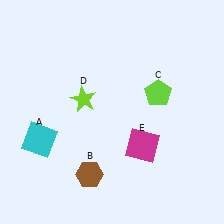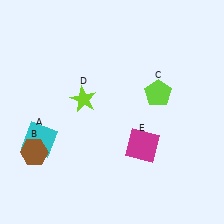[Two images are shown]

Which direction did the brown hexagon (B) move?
The brown hexagon (B) moved left.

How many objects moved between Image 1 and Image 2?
1 object moved between the two images.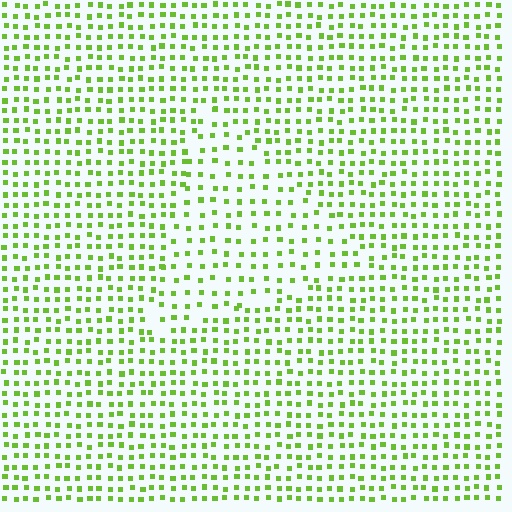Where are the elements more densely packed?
The elements are more densely packed outside the triangle boundary.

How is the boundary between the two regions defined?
The boundary is defined by a change in element density (approximately 1.5x ratio). All elements are the same color, size, and shape.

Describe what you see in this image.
The image contains small lime elements arranged at two different densities. A triangle-shaped region is visible where the elements are less densely packed than the surrounding area.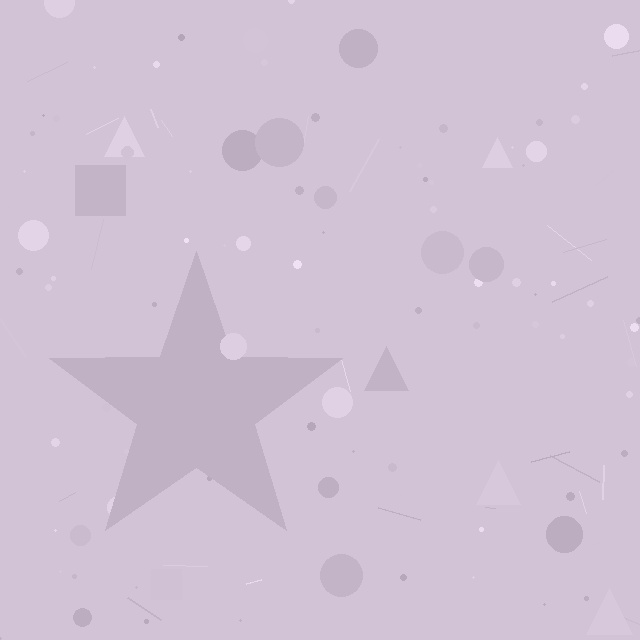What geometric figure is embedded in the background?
A star is embedded in the background.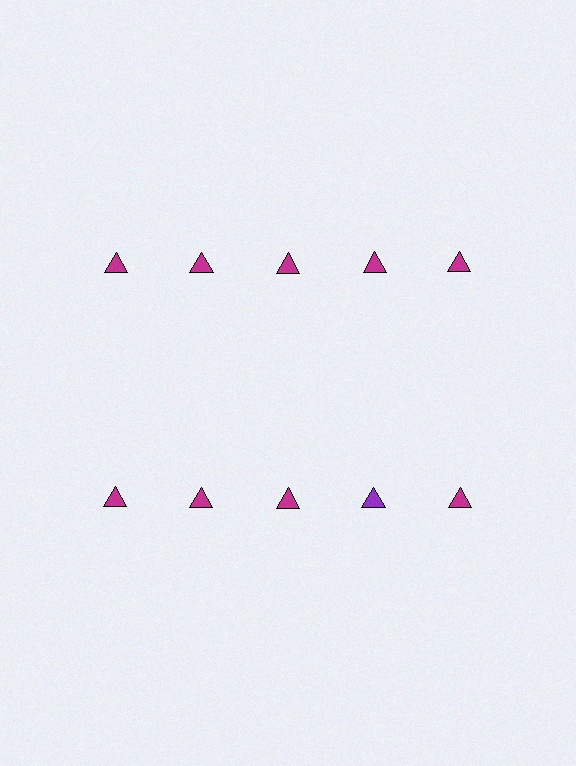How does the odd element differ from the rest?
It has a different color: purple instead of magenta.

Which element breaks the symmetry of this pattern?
The purple triangle in the second row, second from right column breaks the symmetry. All other shapes are magenta triangles.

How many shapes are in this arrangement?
There are 10 shapes arranged in a grid pattern.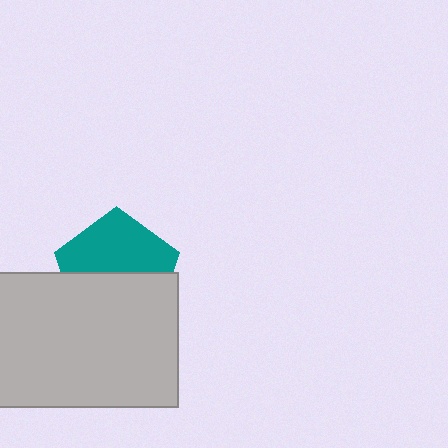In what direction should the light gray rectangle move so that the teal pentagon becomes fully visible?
The light gray rectangle should move down. That is the shortest direction to clear the overlap and leave the teal pentagon fully visible.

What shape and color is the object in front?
The object in front is a light gray rectangle.